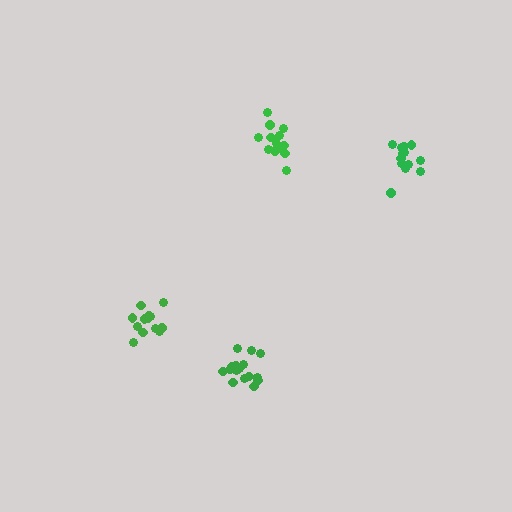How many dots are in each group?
Group 1: 13 dots, Group 2: 13 dots, Group 3: 13 dots, Group 4: 16 dots (55 total).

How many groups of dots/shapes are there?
There are 4 groups.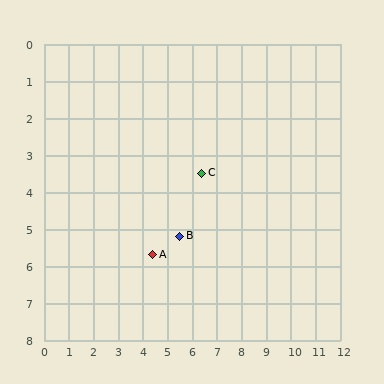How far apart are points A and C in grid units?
Points A and C are about 3.0 grid units apart.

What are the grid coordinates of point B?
Point B is at approximately (5.5, 5.2).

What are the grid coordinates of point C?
Point C is at approximately (6.4, 3.5).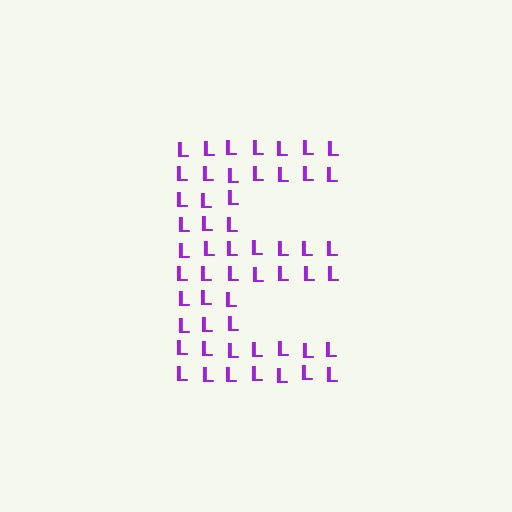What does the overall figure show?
The overall figure shows the letter E.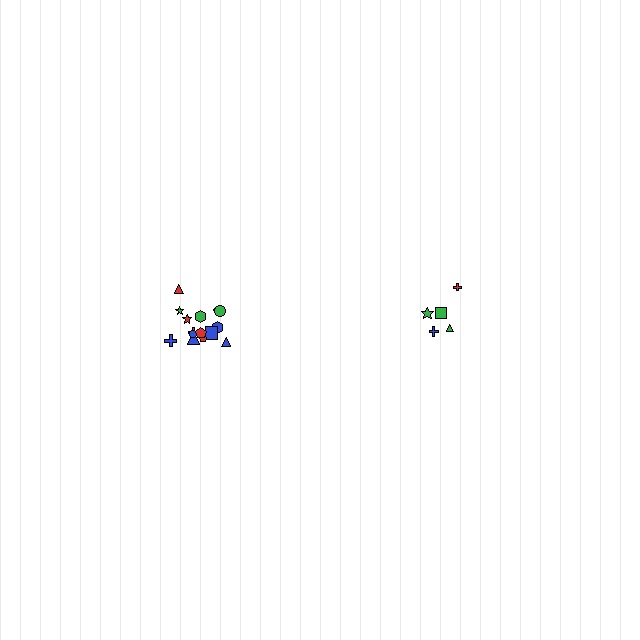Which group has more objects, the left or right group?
The left group.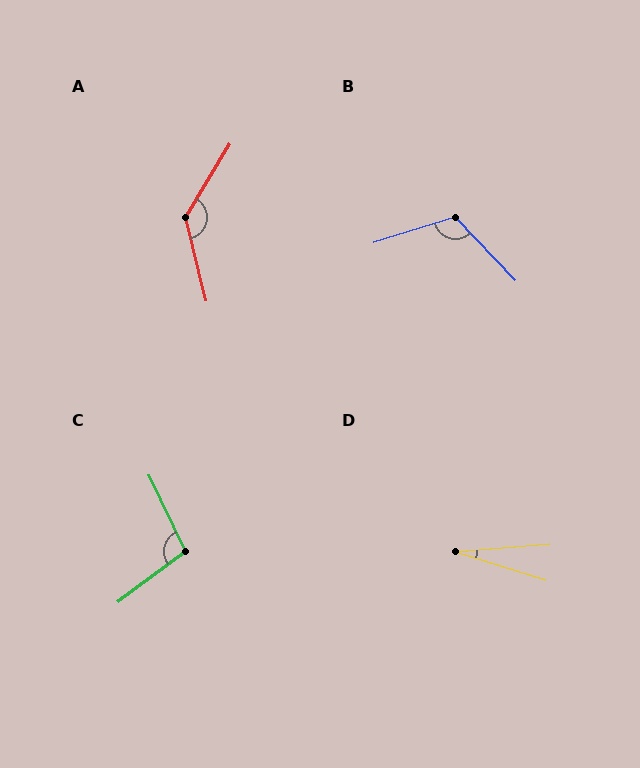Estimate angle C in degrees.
Approximately 101 degrees.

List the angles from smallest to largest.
D (22°), C (101°), B (116°), A (135°).